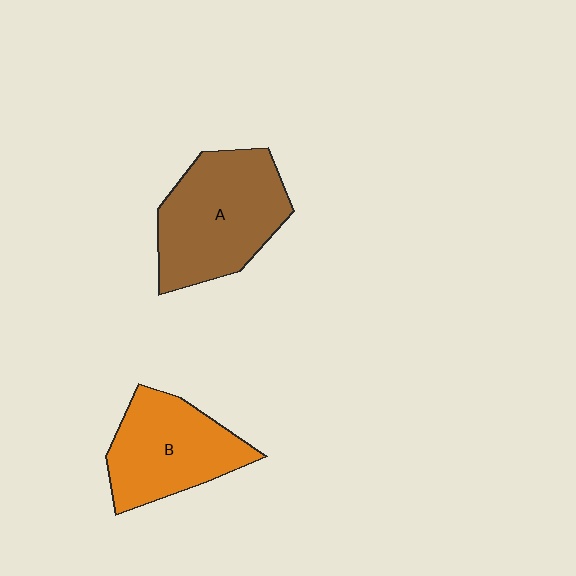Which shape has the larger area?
Shape A (brown).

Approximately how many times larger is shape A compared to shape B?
Approximately 1.2 times.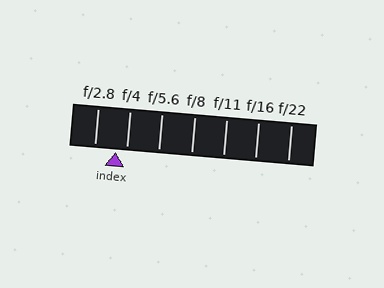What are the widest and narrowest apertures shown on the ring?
The widest aperture shown is f/2.8 and the narrowest is f/22.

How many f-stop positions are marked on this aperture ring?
There are 7 f-stop positions marked.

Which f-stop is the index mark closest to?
The index mark is closest to f/4.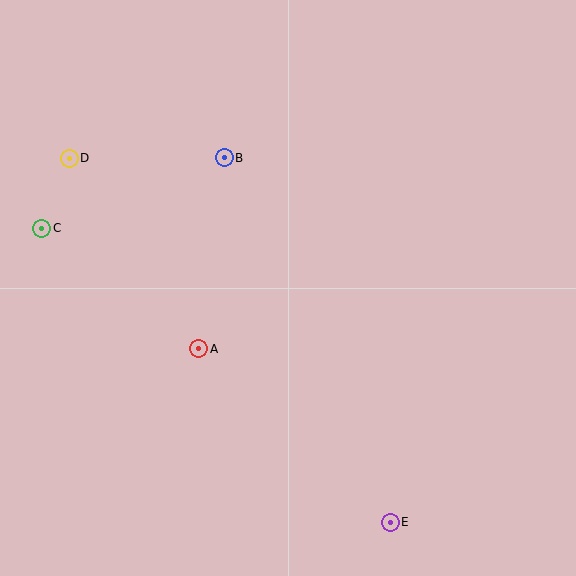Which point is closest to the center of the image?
Point A at (199, 349) is closest to the center.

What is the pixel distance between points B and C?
The distance between B and C is 196 pixels.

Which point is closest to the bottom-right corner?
Point E is closest to the bottom-right corner.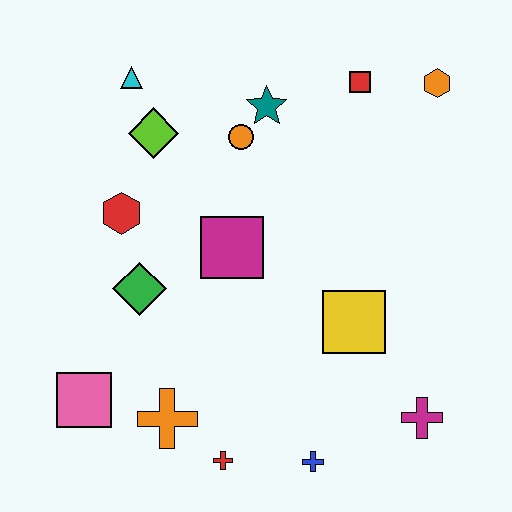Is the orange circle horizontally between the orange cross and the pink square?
No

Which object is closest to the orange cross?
The red cross is closest to the orange cross.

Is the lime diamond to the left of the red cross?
Yes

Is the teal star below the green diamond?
No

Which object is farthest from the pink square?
The orange hexagon is farthest from the pink square.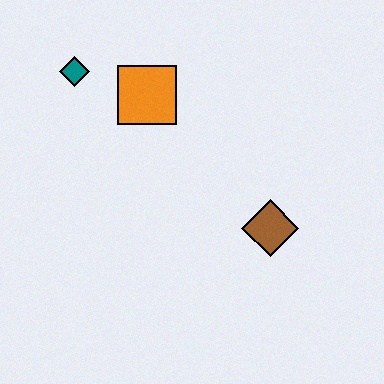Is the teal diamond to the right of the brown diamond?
No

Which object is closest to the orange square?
The teal diamond is closest to the orange square.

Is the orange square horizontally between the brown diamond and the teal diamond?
Yes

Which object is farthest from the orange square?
The brown diamond is farthest from the orange square.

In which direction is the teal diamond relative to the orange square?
The teal diamond is to the left of the orange square.